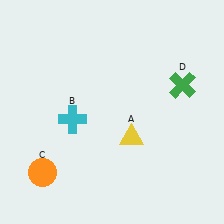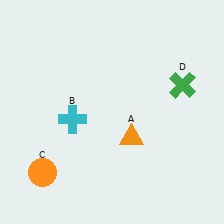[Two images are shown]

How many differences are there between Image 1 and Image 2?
There is 1 difference between the two images.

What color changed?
The triangle (A) changed from yellow in Image 1 to orange in Image 2.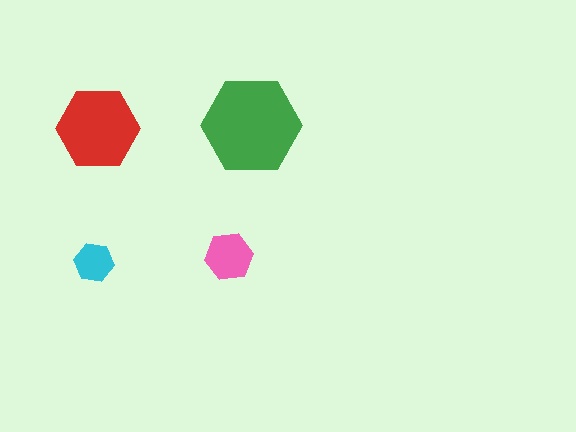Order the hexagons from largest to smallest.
the green one, the red one, the pink one, the cyan one.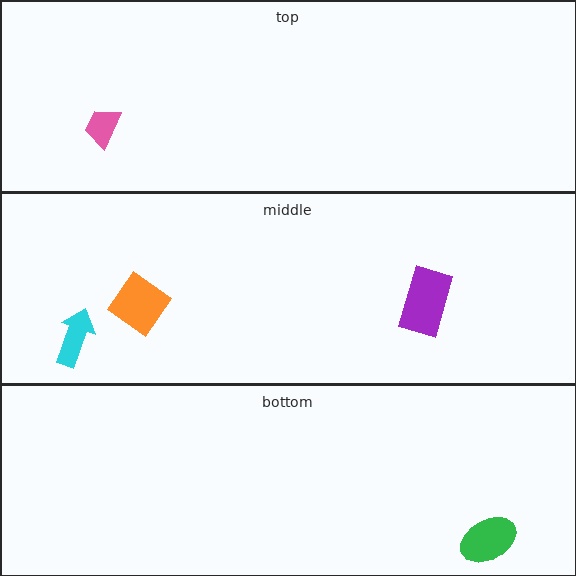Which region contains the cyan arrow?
The middle region.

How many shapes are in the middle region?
3.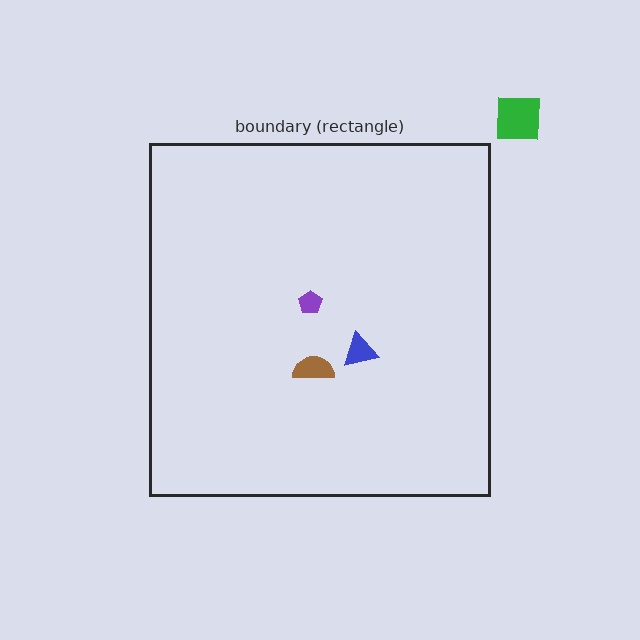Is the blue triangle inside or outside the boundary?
Inside.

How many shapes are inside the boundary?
3 inside, 1 outside.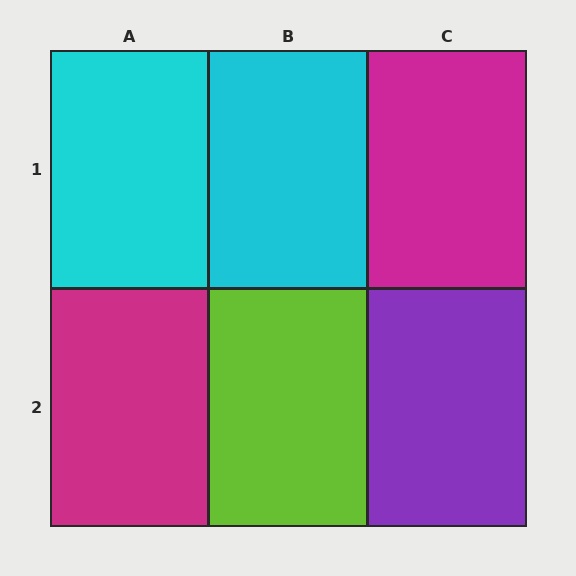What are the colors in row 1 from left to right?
Cyan, cyan, magenta.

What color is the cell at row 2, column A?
Magenta.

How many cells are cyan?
2 cells are cyan.